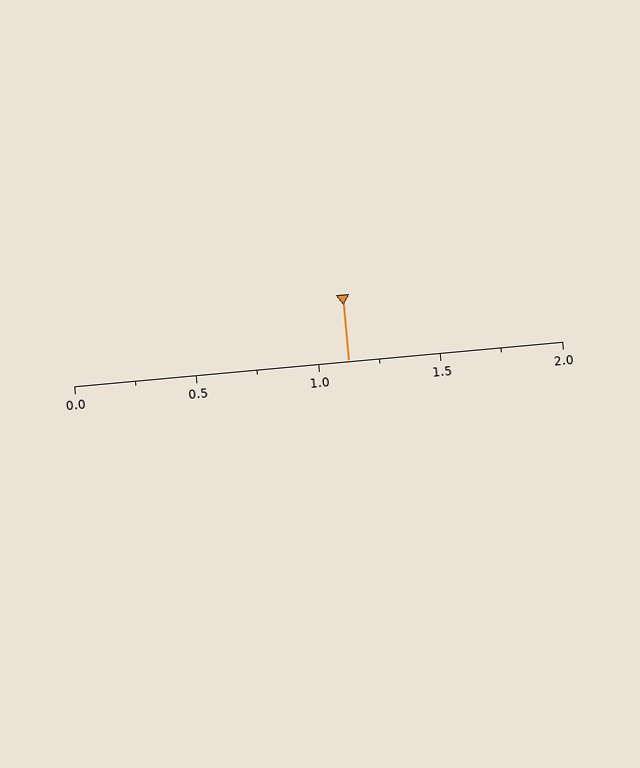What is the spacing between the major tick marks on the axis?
The major ticks are spaced 0.5 apart.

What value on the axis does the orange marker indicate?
The marker indicates approximately 1.12.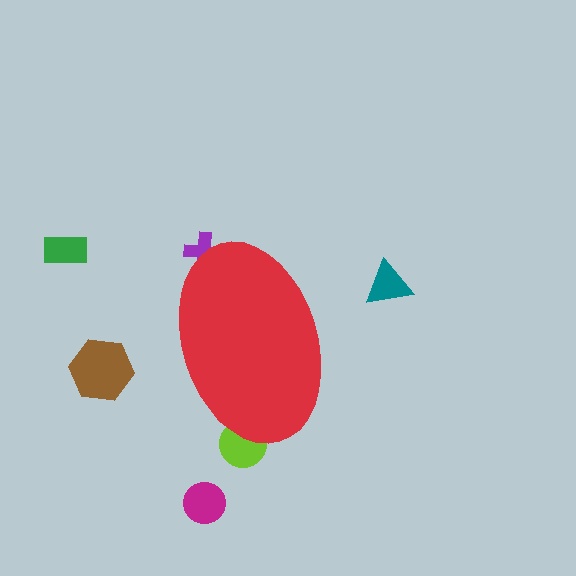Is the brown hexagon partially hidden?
No, the brown hexagon is fully visible.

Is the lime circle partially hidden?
Yes, the lime circle is partially hidden behind the red ellipse.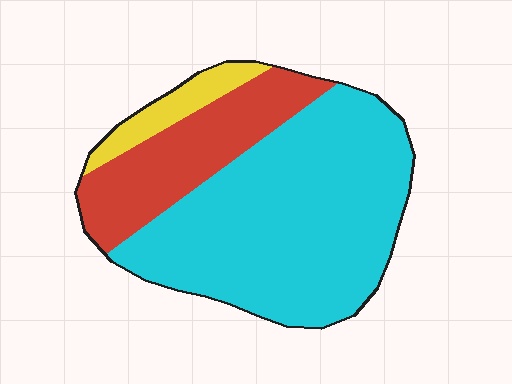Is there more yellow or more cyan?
Cyan.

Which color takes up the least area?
Yellow, at roughly 10%.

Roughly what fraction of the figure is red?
Red takes up between a quarter and a half of the figure.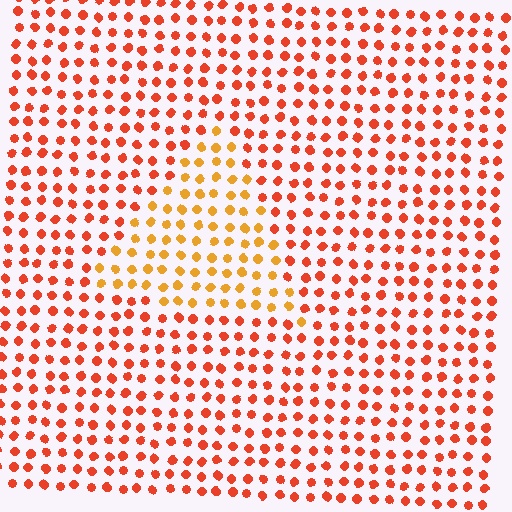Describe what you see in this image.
The image is filled with small red elements in a uniform arrangement. A triangle-shaped region is visible where the elements are tinted to a slightly different hue, forming a subtle color boundary.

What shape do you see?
I see a triangle.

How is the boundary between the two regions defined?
The boundary is defined purely by a slight shift in hue (about 31 degrees). Spacing, size, and orientation are identical on both sides.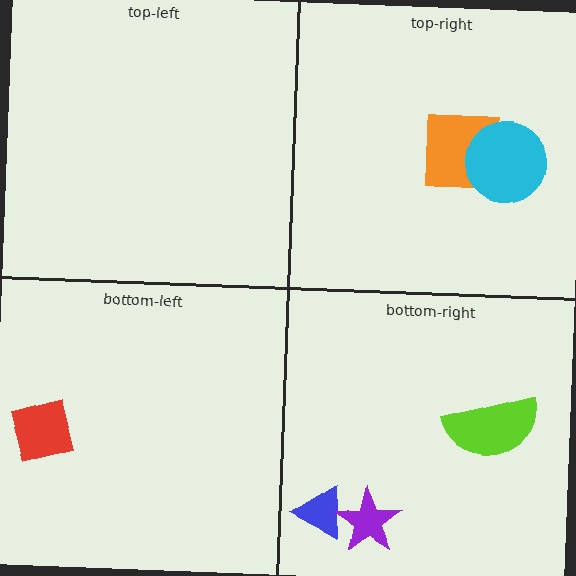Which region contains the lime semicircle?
The bottom-right region.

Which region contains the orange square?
The top-right region.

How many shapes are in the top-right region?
2.